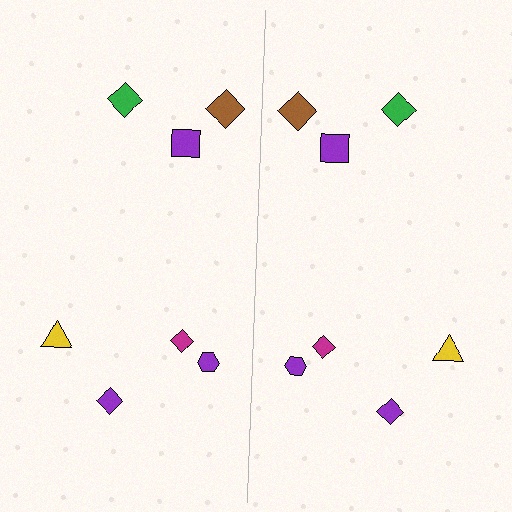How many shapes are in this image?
There are 14 shapes in this image.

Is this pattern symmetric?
Yes, this pattern has bilateral (reflection) symmetry.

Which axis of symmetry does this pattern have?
The pattern has a vertical axis of symmetry running through the center of the image.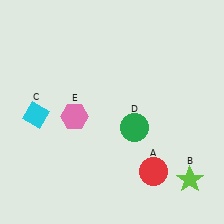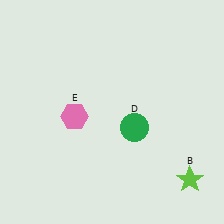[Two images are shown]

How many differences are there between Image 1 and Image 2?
There are 2 differences between the two images.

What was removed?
The cyan diamond (C), the red circle (A) were removed in Image 2.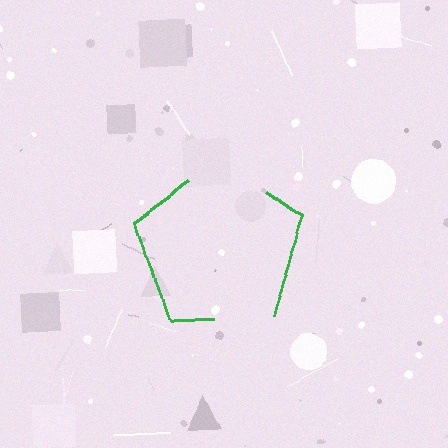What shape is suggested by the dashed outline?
The dashed outline suggests a pentagon.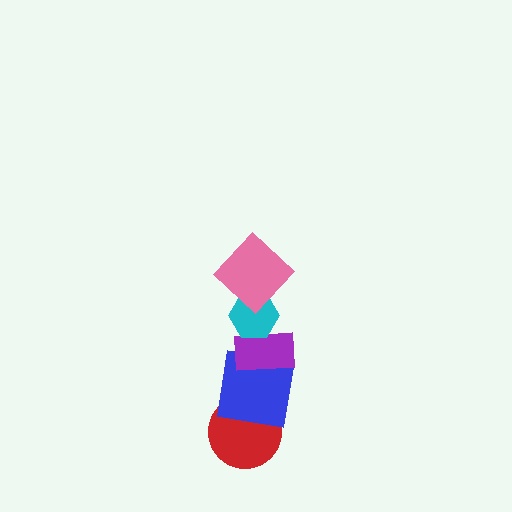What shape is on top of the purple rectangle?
The cyan hexagon is on top of the purple rectangle.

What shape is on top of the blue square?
The purple rectangle is on top of the blue square.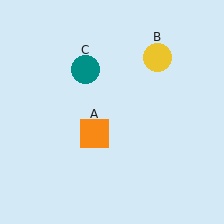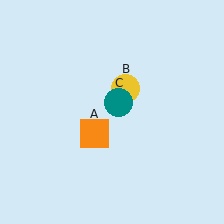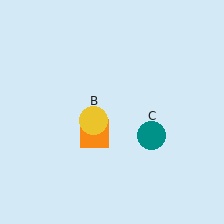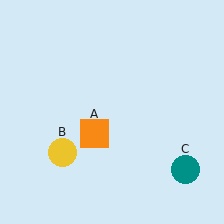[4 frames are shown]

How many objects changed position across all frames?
2 objects changed position: yellow circle (object B), teal circle (object C).